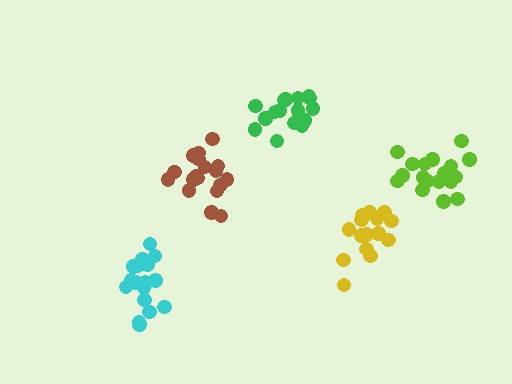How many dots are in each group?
Group 1: 17 dots, Group 2: 15 dots, Group 3: 17 dots, Group 4: 18 dots, Group 5: 18 dots (85 total).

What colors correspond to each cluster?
The clusters are colored: cyan, yellow, green, brown, lime.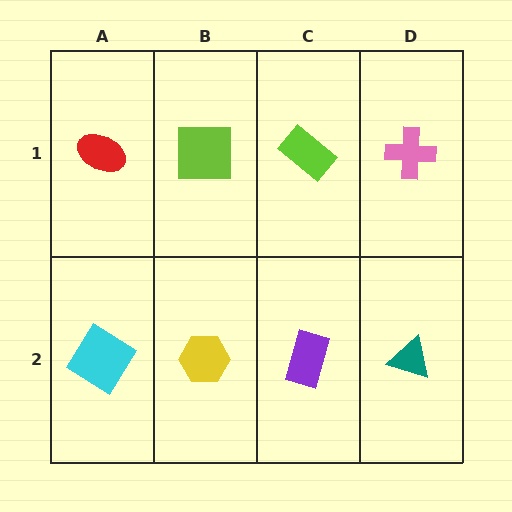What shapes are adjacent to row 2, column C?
A lime rectangle (row 1, column C), a yellow hexagon (row 2, column B), a teal triangle (row 2, column D).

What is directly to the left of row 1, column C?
A lime square.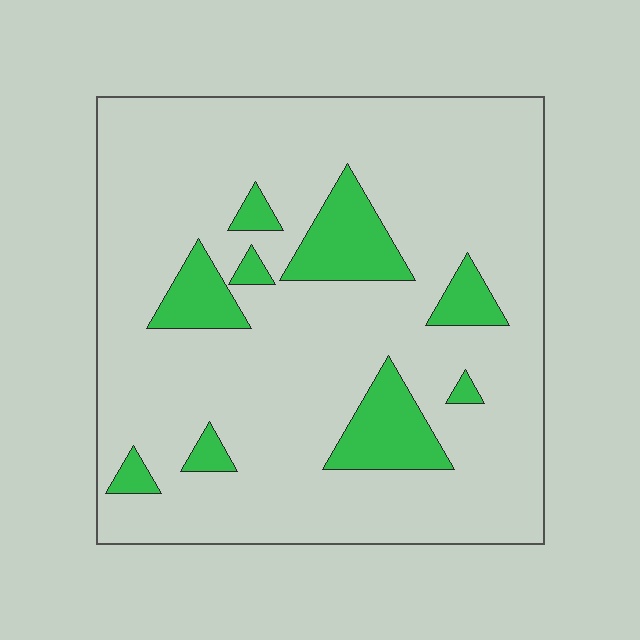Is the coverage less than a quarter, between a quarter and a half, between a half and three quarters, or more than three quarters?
Less than a quarter.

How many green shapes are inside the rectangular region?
9.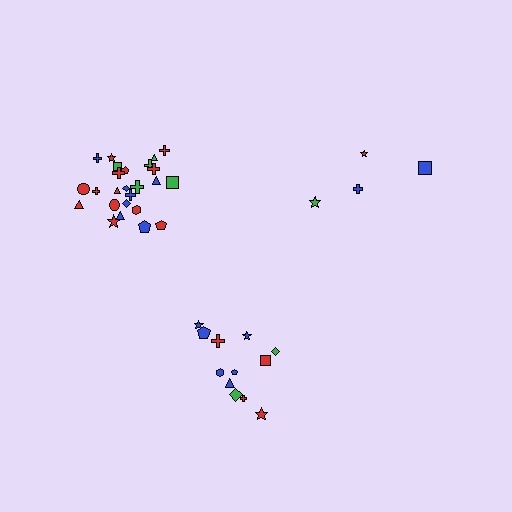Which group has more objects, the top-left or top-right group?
The top-left group.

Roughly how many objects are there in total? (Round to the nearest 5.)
Roughly 40 objects in total.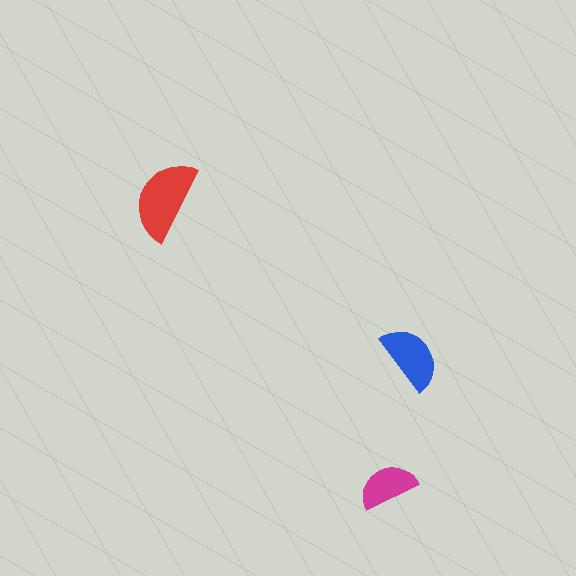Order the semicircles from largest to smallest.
the red one, the blue one, the magenta one.